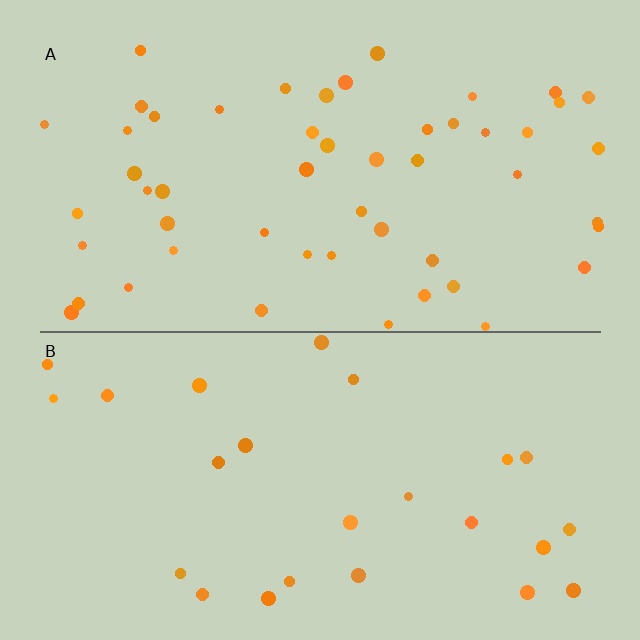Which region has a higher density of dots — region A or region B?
A (the top).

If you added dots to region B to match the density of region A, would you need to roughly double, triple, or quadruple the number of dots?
Approximately double.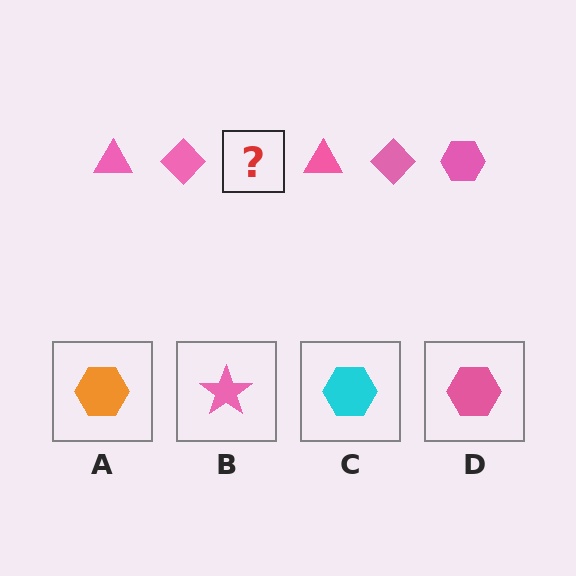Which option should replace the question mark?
Option D.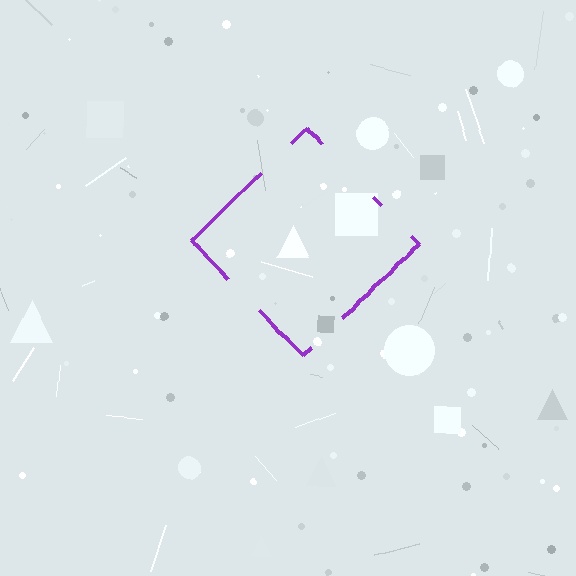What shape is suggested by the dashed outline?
The dashed outline suggests a diamond.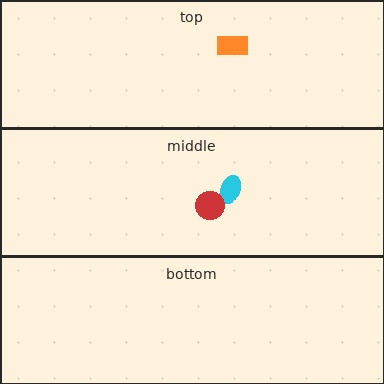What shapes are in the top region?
The orange rectangle.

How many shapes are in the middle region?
2.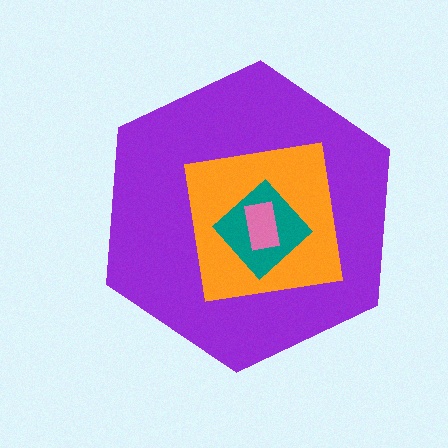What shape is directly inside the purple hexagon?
The orange square.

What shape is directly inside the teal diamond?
The pink rectangle.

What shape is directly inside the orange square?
The teal diamond.